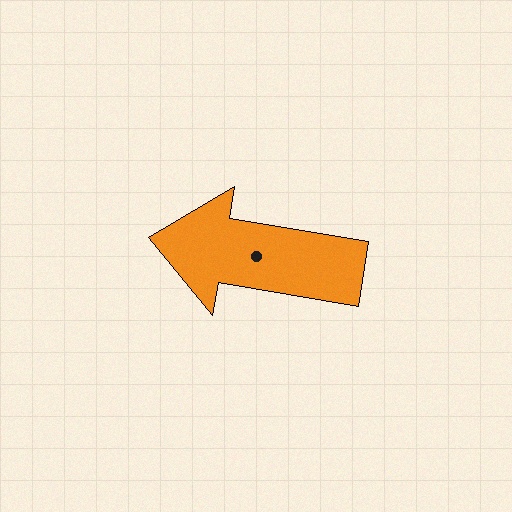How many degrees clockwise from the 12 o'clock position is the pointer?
Approximately 280 degrees.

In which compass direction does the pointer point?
West.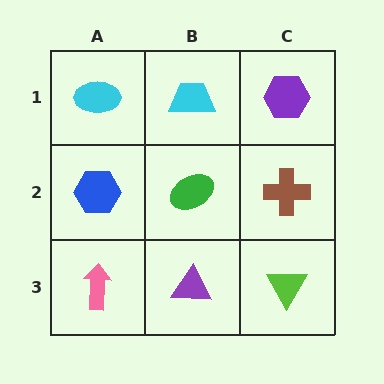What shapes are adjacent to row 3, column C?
A brown cross (row 2, column C), a purple triangle (row 3, column B).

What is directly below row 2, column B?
A purple triangle.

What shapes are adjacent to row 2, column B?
A cyan trapezoid (row 1, column B), a purple triangle (row 3, column B), a blue hexagon (row 2, column A), a brown cross (row 2, column C).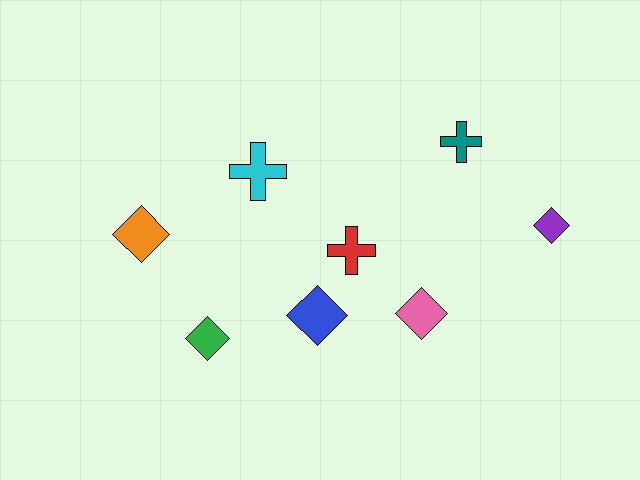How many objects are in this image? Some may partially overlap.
There are 8 objects.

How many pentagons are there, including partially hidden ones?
There are no pentagons.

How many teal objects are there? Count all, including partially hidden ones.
There is 1 teal object.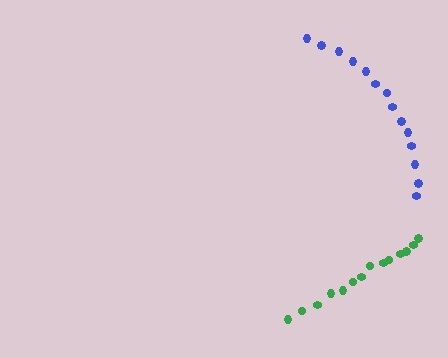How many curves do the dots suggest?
There are 2 distinct paths.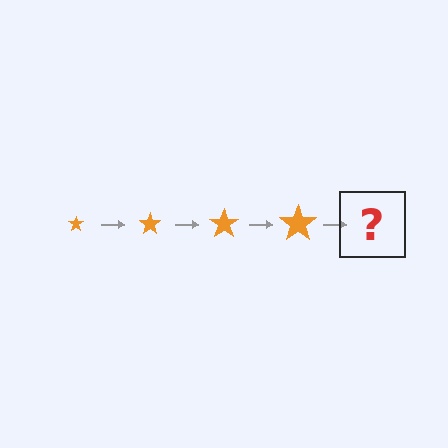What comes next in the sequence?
The next element should be an orange star, larger than the previous one.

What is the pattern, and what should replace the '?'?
The pattern is that the star gets progressively larger each step. The '?' should be an orange star, larger than the previous one.